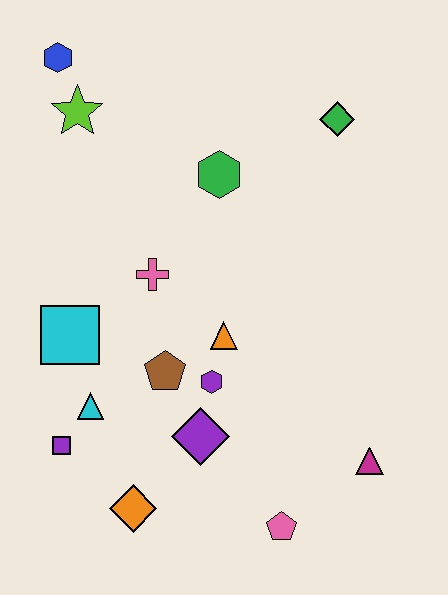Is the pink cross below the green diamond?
Yes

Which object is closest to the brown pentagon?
The purple hexagon is closest to the brown pentagon.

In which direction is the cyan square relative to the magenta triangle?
The cyan square is to the left of the magenta triangle.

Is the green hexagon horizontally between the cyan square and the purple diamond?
No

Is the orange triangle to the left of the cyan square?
No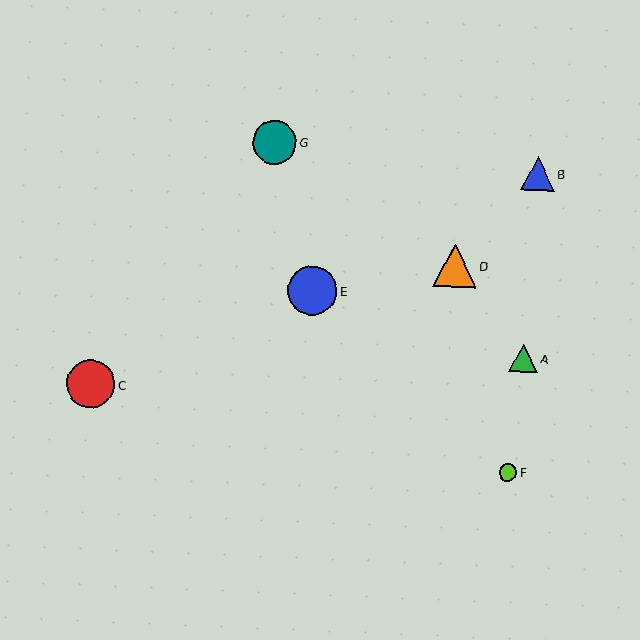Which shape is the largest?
The blue circle (labeled E) is the largest.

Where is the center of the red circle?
The center of the red circle is at (91, 384).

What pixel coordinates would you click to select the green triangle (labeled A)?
Click at (523, 358) to select the green triangle A.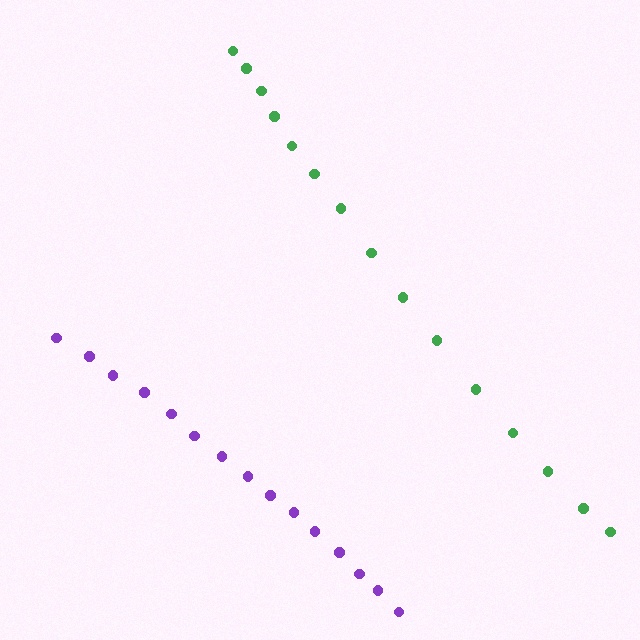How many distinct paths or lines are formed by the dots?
There are 2 distinct paths.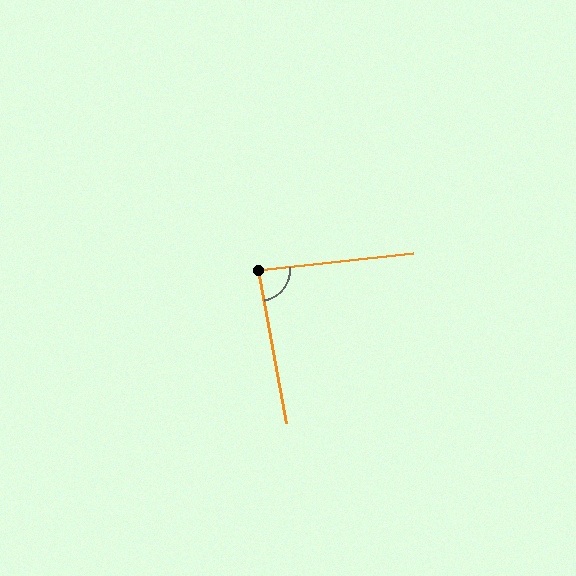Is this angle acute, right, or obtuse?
It is approximately a right angle.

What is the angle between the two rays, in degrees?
Approximately 86 degrees.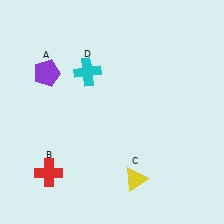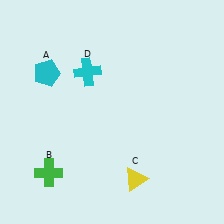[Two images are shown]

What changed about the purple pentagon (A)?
In Image 1, A is purple. In Image 2, it changed to cyan.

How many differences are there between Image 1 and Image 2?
There are 2 differences between the two images.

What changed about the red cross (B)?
In Image 1, B is red. In Image 2, it changed to green.